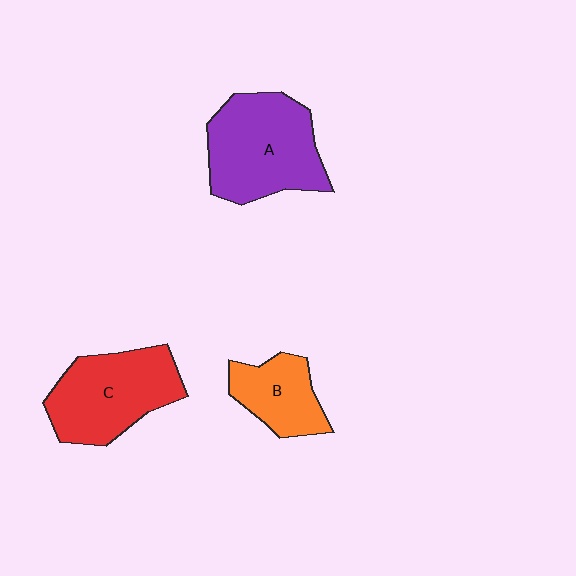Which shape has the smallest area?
Shape B (orange).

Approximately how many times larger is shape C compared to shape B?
Approximately 1.6 times.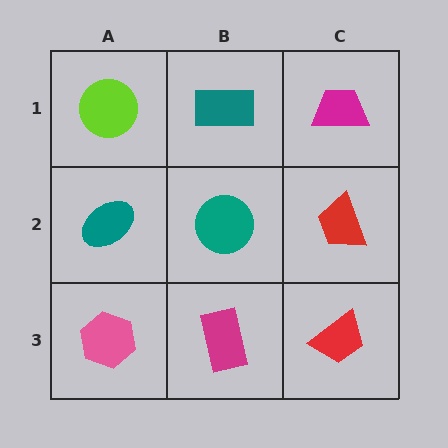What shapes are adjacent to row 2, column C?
A magenta trapezoid (row 1, column C), a red trapezoid (row 3, column C), a teal circle (row 2, column B).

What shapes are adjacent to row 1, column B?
A teal circle (row 2, column B), a lime circle (row 1, column A), a magenta trapezoid (row 1, column C).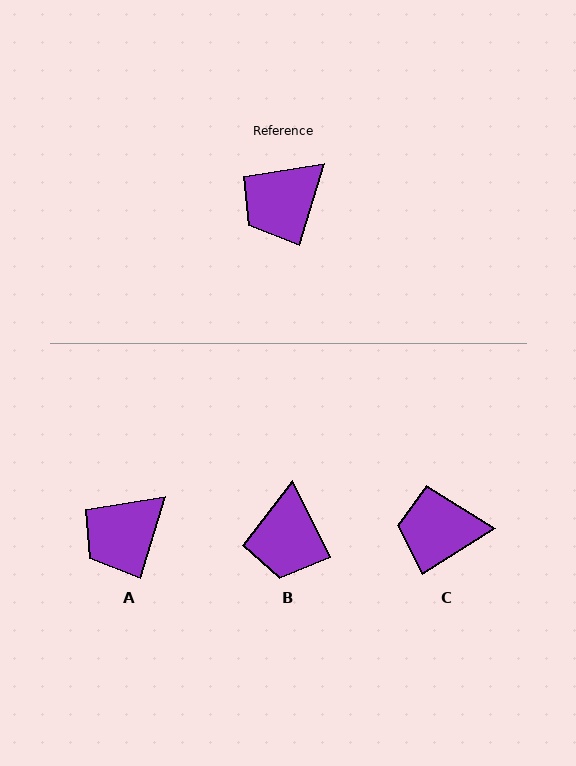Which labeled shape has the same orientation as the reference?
A.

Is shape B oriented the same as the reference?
No, it is off by about 43 degrees.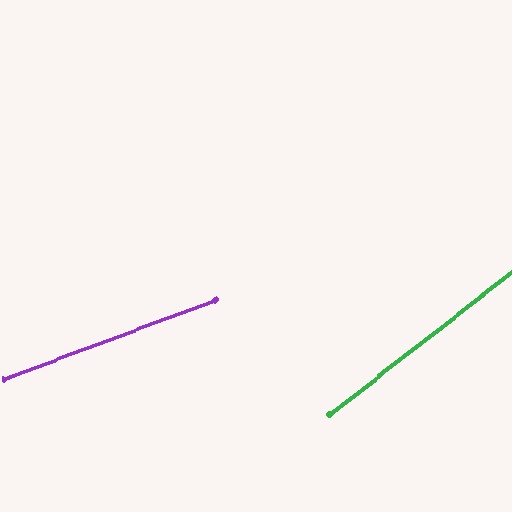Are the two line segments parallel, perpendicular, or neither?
Neither parallel nor perpendicular — they differ by about 17°.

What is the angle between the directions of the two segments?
Approximately 17 degrees.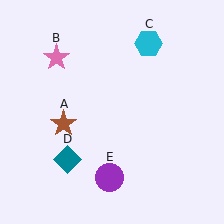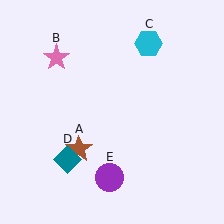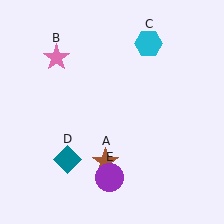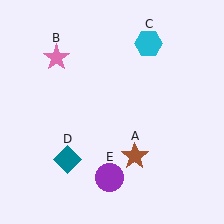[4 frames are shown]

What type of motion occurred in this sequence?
The brown star (object A) rotated counterclockwise around the center of the scene.